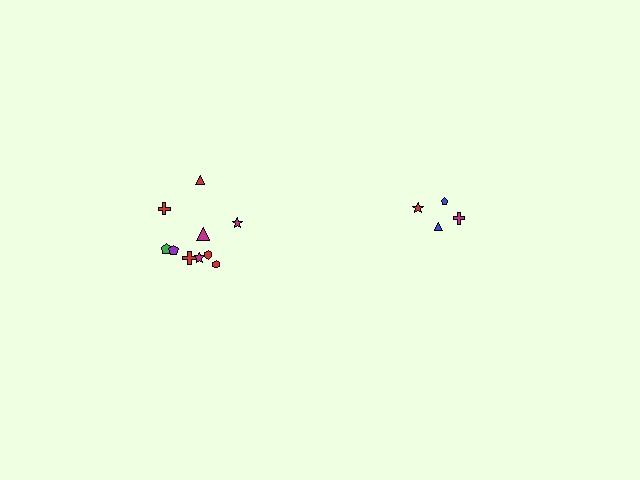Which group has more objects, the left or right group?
The left group.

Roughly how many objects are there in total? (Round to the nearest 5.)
Roughly 15 objects in total.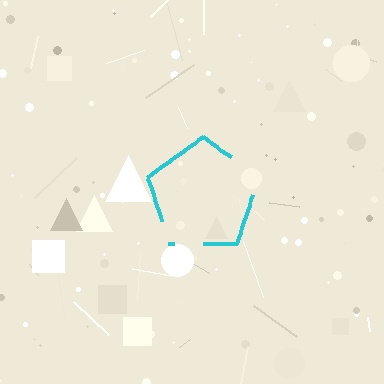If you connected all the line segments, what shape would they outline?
They would outline a pentagon.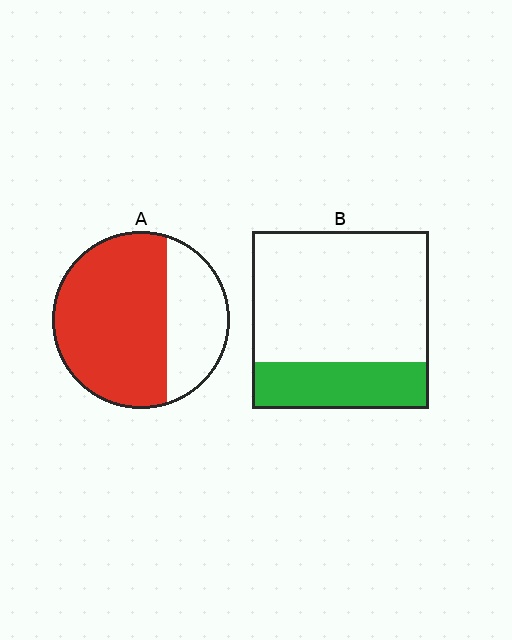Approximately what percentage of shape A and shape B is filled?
A is approximately 70% and B is approximately 25%.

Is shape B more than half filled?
No.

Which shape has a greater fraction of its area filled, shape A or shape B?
Shape A.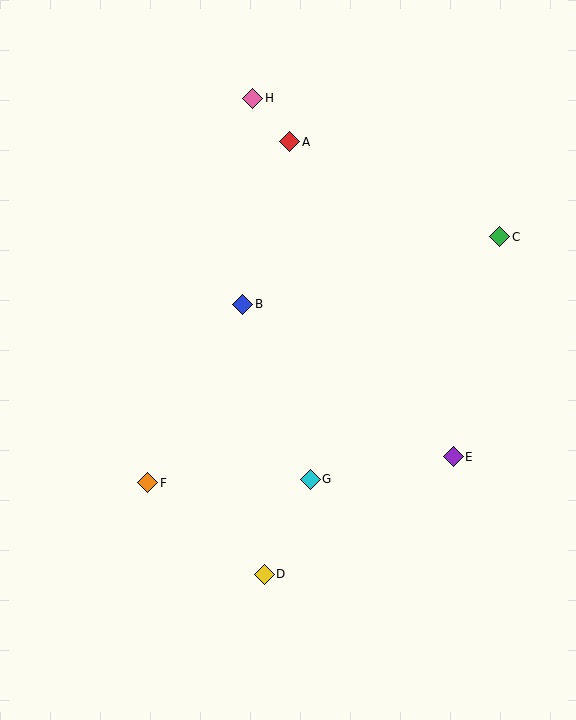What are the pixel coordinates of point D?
Point D is at (264, 574).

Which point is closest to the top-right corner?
Point C is closest to the top-right corner.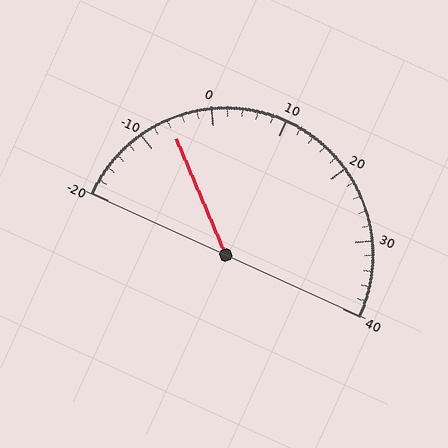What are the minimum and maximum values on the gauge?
The gauge ranges from -20 to 40.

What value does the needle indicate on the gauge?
The needle indicates approximately -6.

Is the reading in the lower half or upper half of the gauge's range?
The reading is in the lower half of the range (-20 to 40).